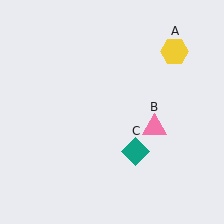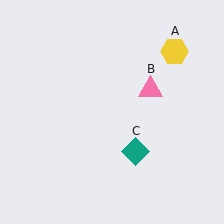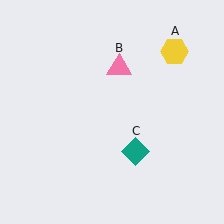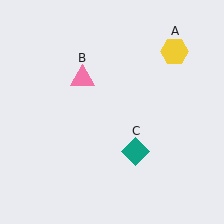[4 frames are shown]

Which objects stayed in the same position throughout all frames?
Yellow hexagon (object A) and teal diamond (object C) remained stationary.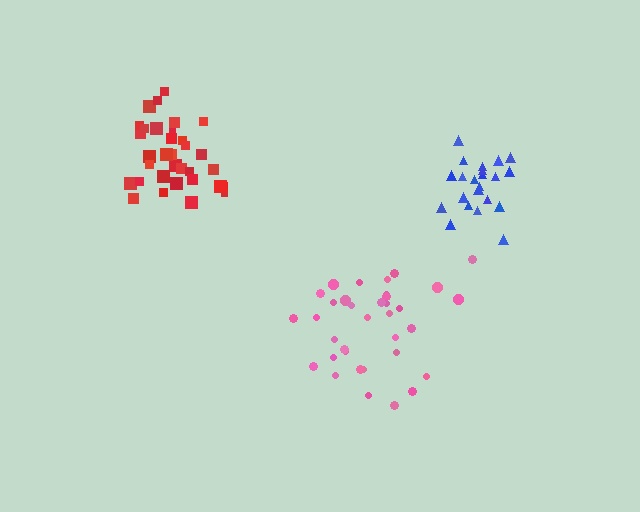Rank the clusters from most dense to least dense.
blue, red, pink.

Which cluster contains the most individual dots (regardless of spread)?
Pink (35).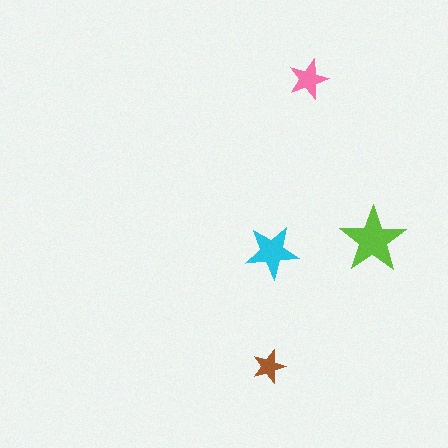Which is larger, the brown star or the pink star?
The pink one.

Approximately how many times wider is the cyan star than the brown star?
About 1.5 times wider.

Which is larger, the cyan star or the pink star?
The cyan one.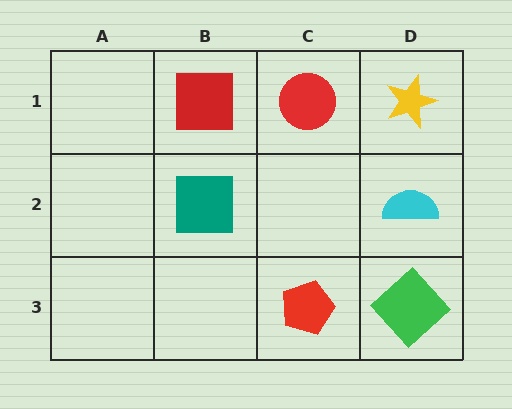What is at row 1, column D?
A yellow star.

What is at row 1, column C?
A red circle.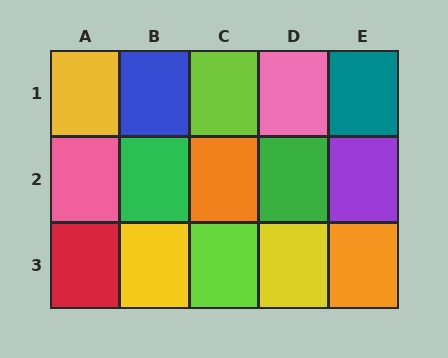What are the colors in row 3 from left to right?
Red, yellow, lime, yellow, orange.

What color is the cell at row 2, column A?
Pink.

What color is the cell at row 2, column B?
Green.